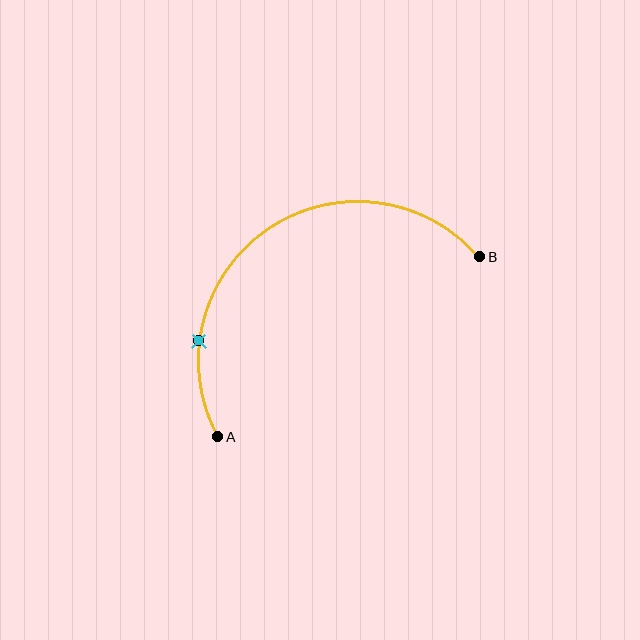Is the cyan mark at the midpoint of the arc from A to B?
No. The cyan mark lies on the arc but is closer to endpoint A. The arc midpoint would be at the point on the curve equidistant along the arc from both A and B.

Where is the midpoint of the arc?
The arc midpoint is the point on the curve farthest from the straight line joining A and B. It sits above and to the left of that line.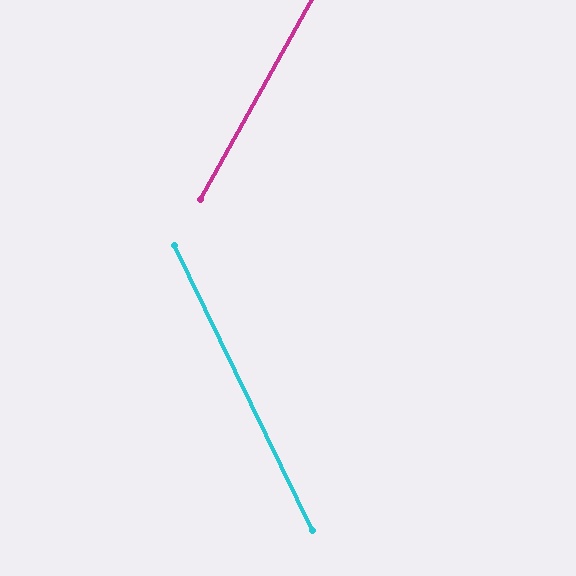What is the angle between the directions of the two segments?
Approximately 55 degrees.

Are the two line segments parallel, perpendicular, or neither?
Neither parallel nor perpendicular — they differ by about 55°.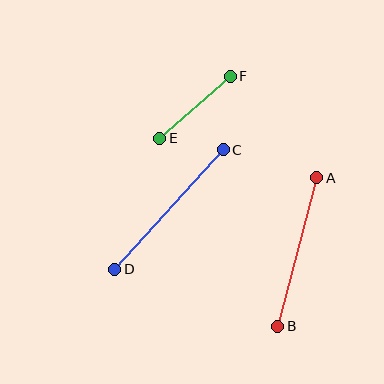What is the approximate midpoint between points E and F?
The midpoint is at approximately (195, 107) pixels.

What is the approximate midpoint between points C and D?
The midpoint is at approximately (169, 210) pixels.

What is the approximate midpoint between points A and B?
The midpoint is at approximately (297, 252) pixels.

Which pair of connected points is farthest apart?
Points C and D are farthest apart.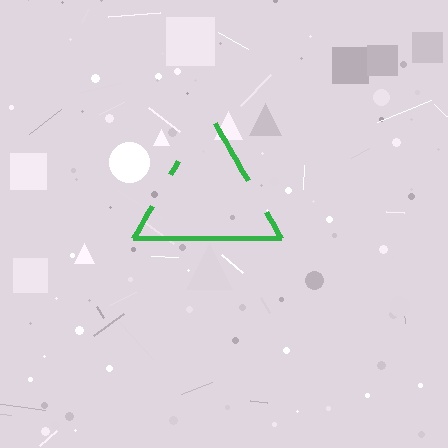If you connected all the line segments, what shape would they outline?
They would outline a triangle.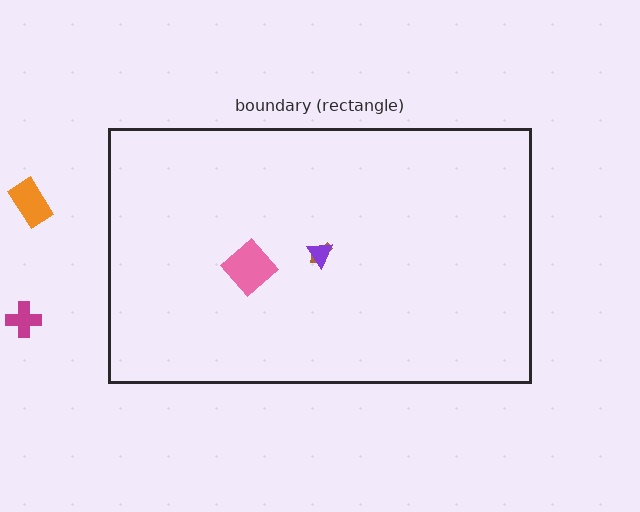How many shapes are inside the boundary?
3 inside, 2 outside.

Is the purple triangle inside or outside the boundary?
Inside.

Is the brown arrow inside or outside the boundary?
Inside.